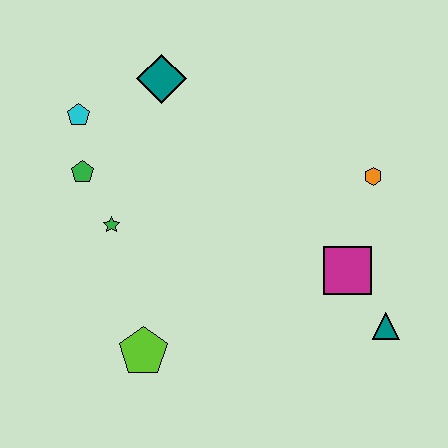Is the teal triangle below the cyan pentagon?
Yes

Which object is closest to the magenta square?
The teal triangle is closest to the magenta square.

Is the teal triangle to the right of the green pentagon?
Yes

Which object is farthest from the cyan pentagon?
The teal triangle is farthest from the cyan pentagon.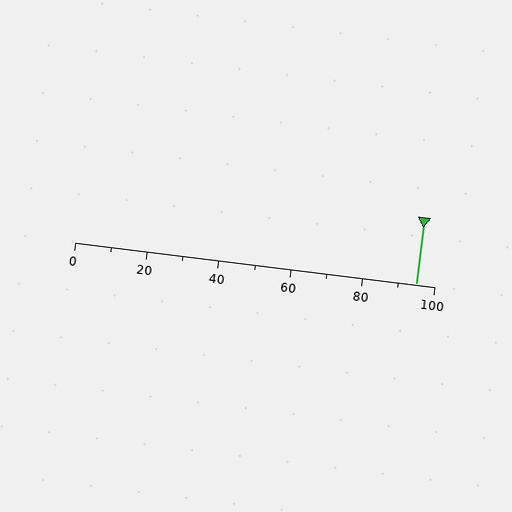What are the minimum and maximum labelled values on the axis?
The axis runs from 0 to 100.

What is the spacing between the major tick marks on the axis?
The major ticks are spaced 20 apart.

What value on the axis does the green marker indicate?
The marker indicates approximately 95.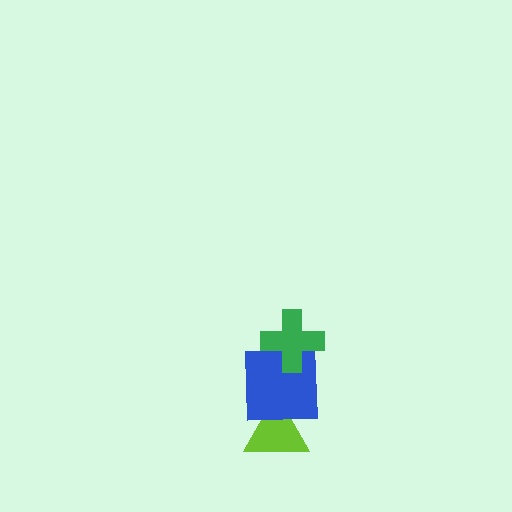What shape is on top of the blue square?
The green cross is on top of the blue square.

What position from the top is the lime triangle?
The lime triangle is 3rd from the top.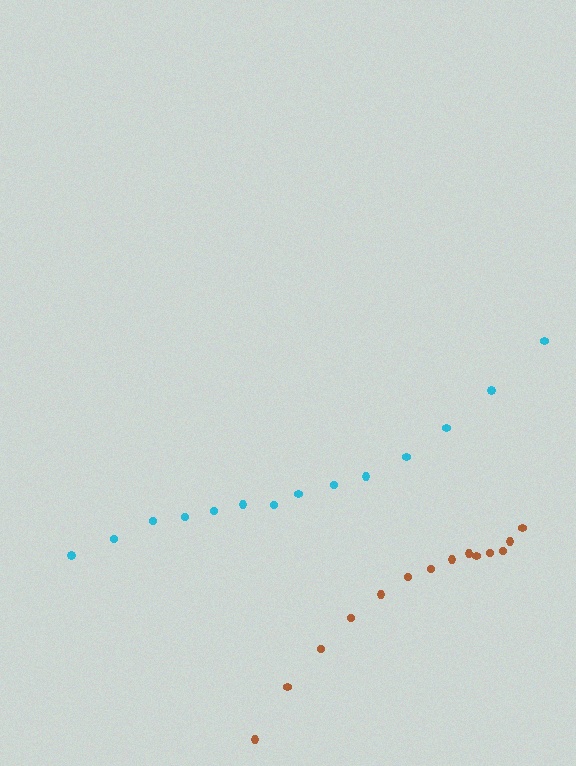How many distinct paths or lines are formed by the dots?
There are 2 distinct paths.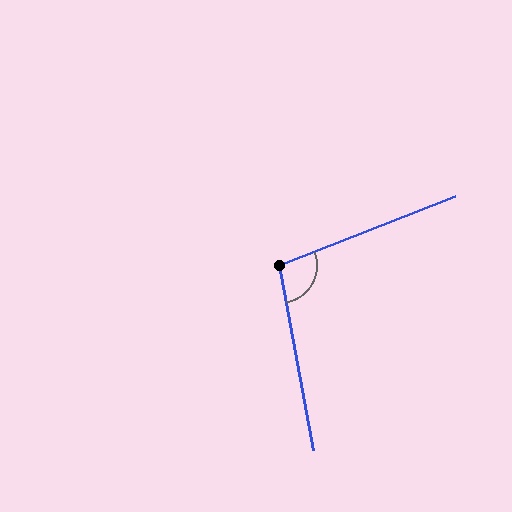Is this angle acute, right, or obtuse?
It is obtuse.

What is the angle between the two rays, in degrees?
Approximately 101 degrees.